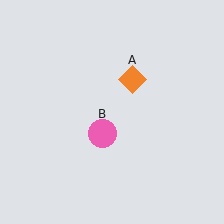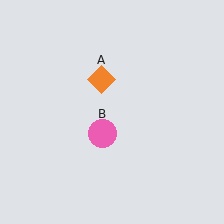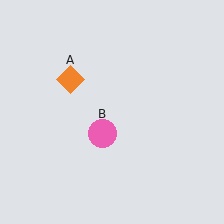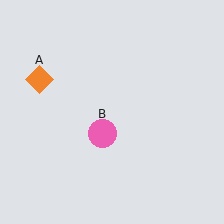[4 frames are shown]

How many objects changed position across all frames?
1 object changed position: orange diamond (object A).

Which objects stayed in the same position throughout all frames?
Pink circle (object B) remained stationary.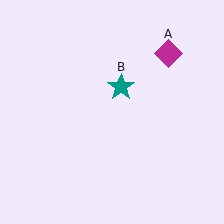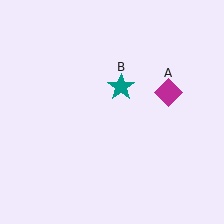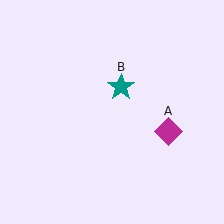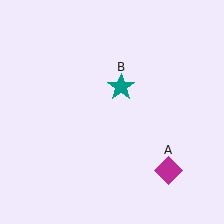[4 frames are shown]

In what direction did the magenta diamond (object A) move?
The magenta diamond (object A) moved down.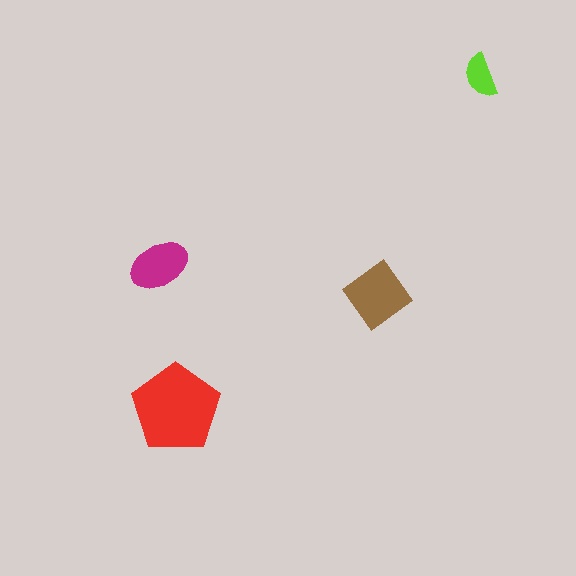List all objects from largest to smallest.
The red pentagon, the brown diamond, the magenta ellipse, the lime semicircle.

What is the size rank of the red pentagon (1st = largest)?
1st.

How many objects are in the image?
There are 4 objects in the image.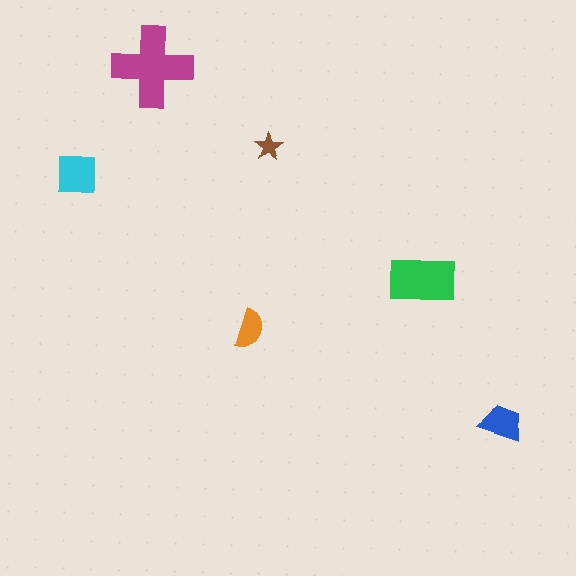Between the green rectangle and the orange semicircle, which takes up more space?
The green rectangle.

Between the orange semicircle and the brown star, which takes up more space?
The orange semicircle.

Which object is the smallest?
The brown star.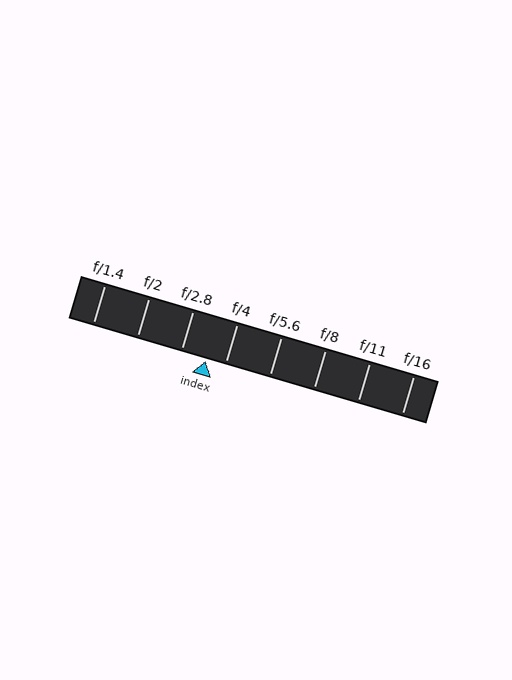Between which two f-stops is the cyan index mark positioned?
The index mark is between f/2.8 and f/4.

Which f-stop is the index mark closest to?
The index mark is closest to f/4.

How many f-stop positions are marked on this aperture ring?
There are 8 f-stop positions marked.